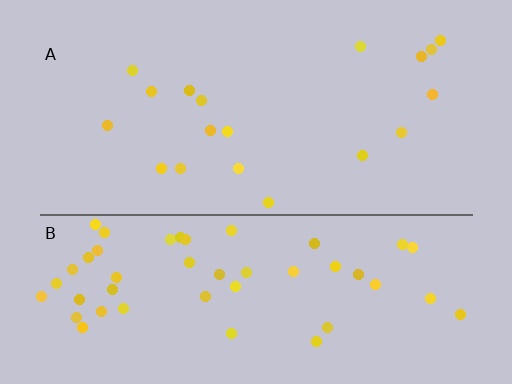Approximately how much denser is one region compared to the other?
Approximately 2.6× — region B over region A.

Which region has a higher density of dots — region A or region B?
B (the bottom).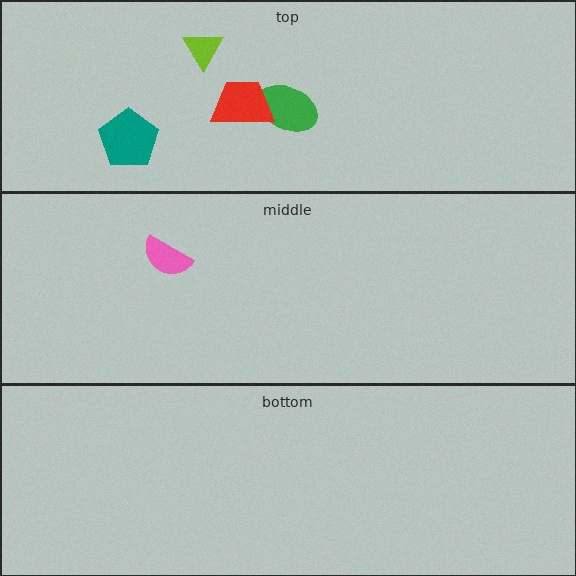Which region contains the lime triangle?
The top region.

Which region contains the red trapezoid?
The top region.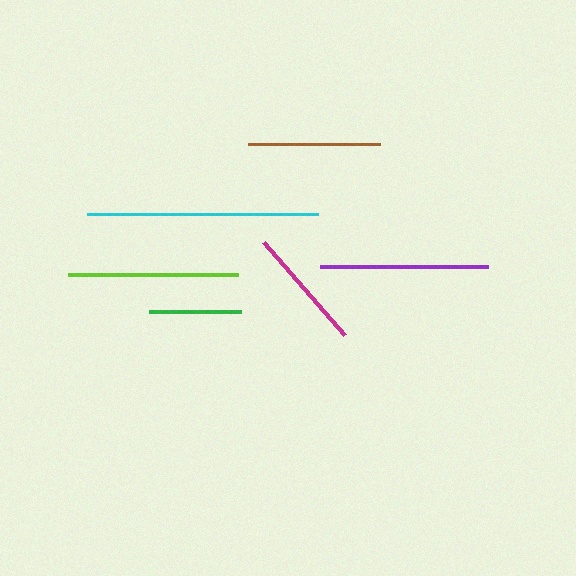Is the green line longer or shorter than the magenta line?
The magenta line is longer than the green line.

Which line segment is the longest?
The cyan line is the longest at approximately 232 pixels.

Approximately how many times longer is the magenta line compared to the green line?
The magenta line is approximately 1.3 times the length of the green line.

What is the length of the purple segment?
The purple segment is approximately 168 pixels long.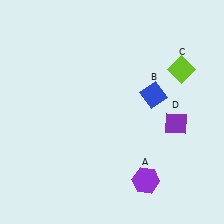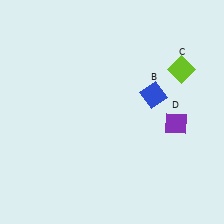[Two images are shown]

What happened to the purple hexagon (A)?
The purple hexagon (A) was removed in Image 2. It was in the bottom-right area of Image 1.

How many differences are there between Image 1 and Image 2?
There is 1 difference between the two images.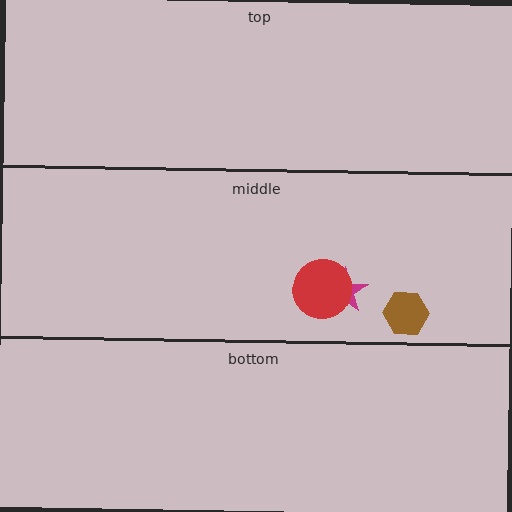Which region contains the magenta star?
The middle region.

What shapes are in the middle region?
The brown hexagon, the magenta star, the red circle.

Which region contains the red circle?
The middle region.